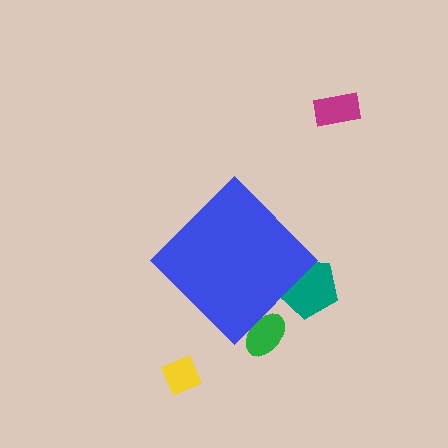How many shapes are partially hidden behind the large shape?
2 shapes are partially hidden.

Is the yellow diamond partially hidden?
No, the yellow diamond is fully visible.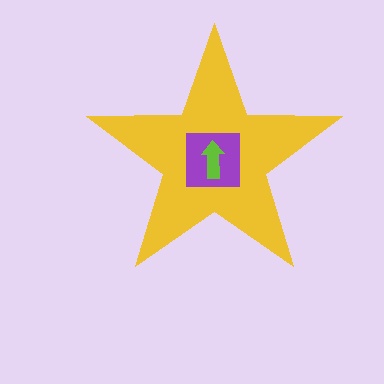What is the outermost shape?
The yellow star.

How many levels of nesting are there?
3.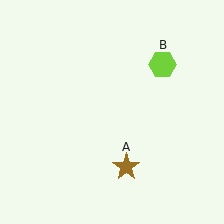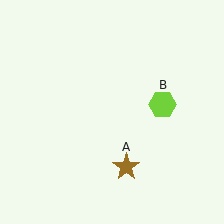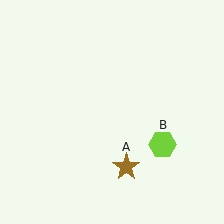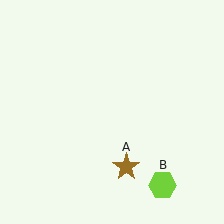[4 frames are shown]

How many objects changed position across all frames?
1 object changed position: lime hexagon (object B).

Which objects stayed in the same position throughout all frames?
Brown star (object A) remained stationary.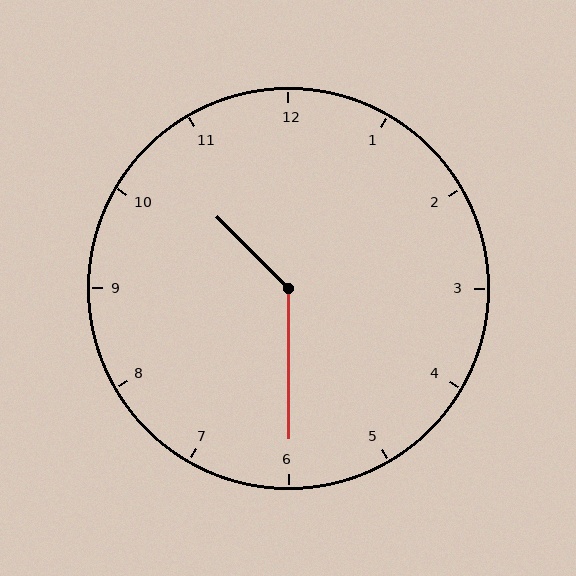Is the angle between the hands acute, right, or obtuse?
It is obtuse.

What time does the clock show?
10:30.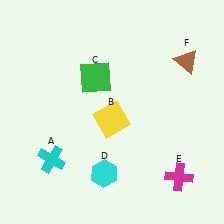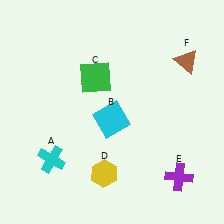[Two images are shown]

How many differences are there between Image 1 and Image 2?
There are 3 differences between the two images.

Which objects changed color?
B changed from yellow to cyan. D changed from cyan to yellow. E changed from magenta to purple.